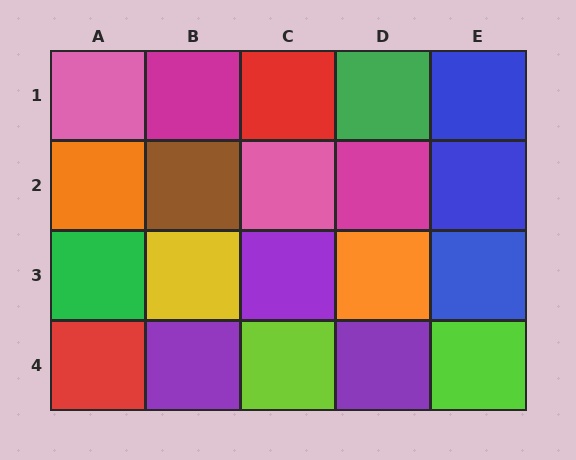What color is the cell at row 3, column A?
Green.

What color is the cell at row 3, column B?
Yellow.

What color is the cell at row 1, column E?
Blue.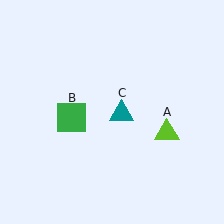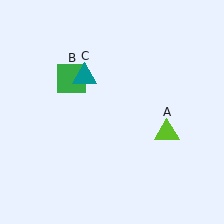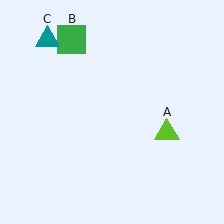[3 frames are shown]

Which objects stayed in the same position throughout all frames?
Lime triangle (object A) remained stationary.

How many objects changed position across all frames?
2 objects changed position: green square (object B), teal triangle (object C).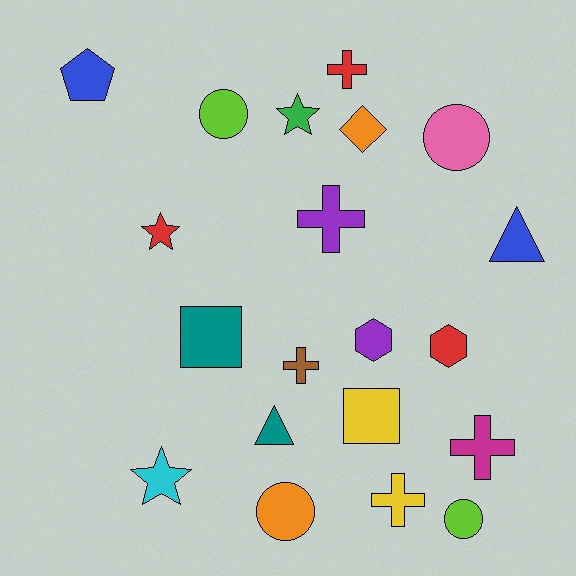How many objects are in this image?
There are 20 objects.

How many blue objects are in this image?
There are 2 blue objects.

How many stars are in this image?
There are 3 stars.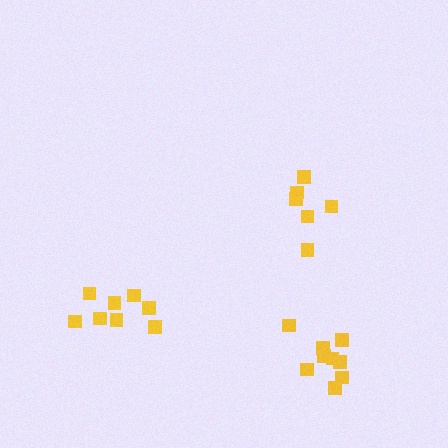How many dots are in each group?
Group 1: 6 dots, Group 2: 8 dots, Group 3: 9 dots (23 total).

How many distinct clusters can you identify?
There are 3 distinct clusters.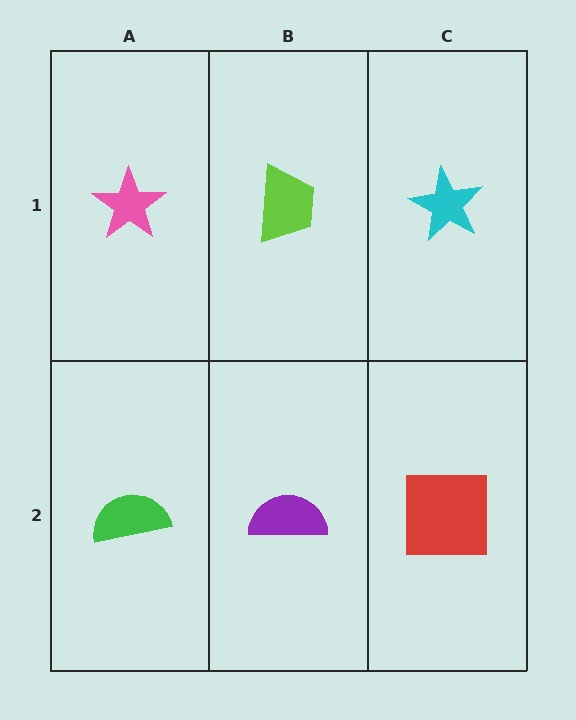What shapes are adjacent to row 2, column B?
A lime trapezoid (row 1, column B), a green semicircle (row 2, column A), a red square (row 2, column C).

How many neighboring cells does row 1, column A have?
2.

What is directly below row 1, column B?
A purple semicircle.